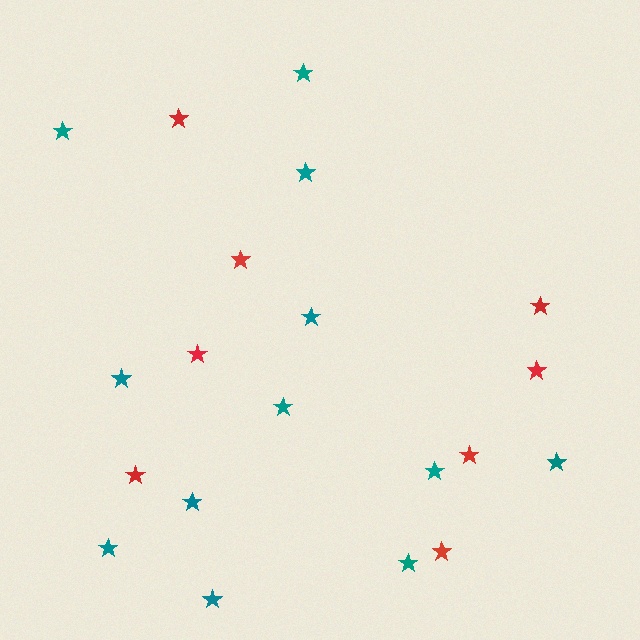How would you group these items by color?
There are 2 groups: one group of teal stars (12) and one group of red stars (8).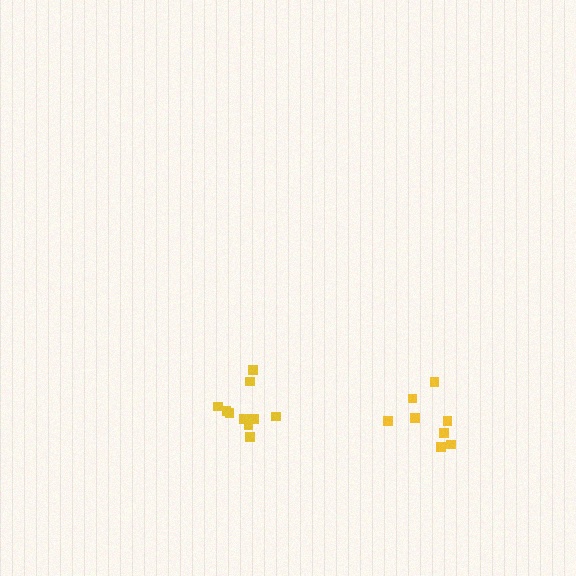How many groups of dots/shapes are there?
There are 2 groups.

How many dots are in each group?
Group 1: 8 dots, Group 2: 11 dots (19 total).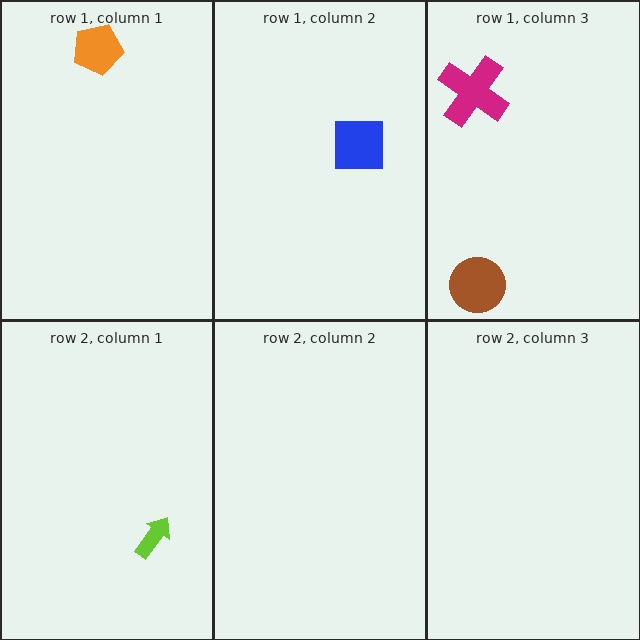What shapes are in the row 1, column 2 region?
The blue square.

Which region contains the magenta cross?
The row 1, column 3 region.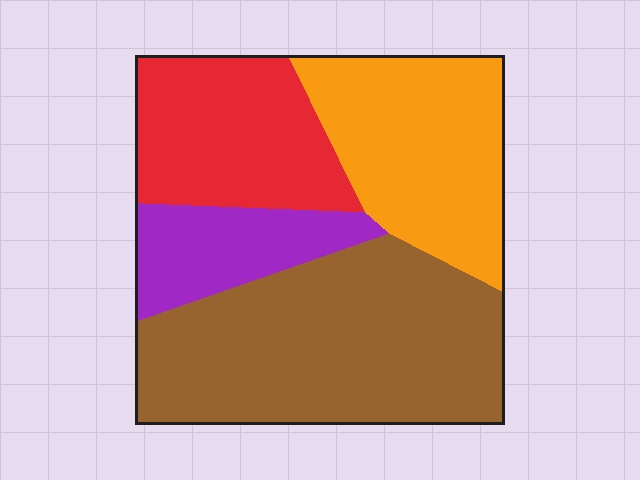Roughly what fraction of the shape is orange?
Orange covers roughly 25% of the shape.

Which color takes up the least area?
Purple, at roughly 15%.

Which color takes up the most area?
Brown, at roughly 40%.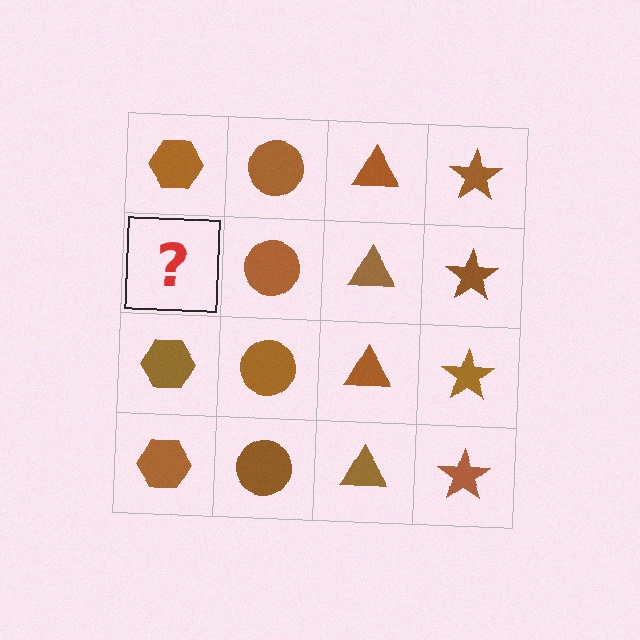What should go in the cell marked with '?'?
The missing cell should contain a brown hexagon.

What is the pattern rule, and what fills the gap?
The rule is that each column has a consistent shape. The gap should be filled with a brown hexagon.